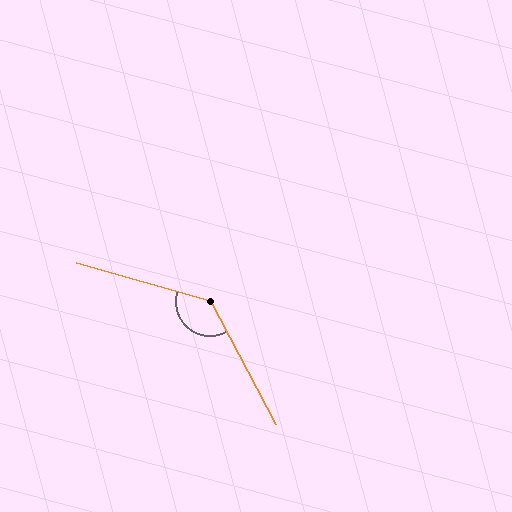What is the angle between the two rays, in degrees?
Approximately 134 degrees.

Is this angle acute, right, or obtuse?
It is obtuse.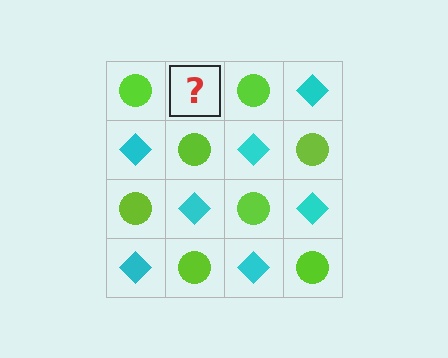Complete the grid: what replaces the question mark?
The question mark should be replaced with a cyan diamond.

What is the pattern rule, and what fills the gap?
The rule is that it alternates lime circle and cyan diamond in a checkerboard pattern. The gap should be filled with a cyan diamond.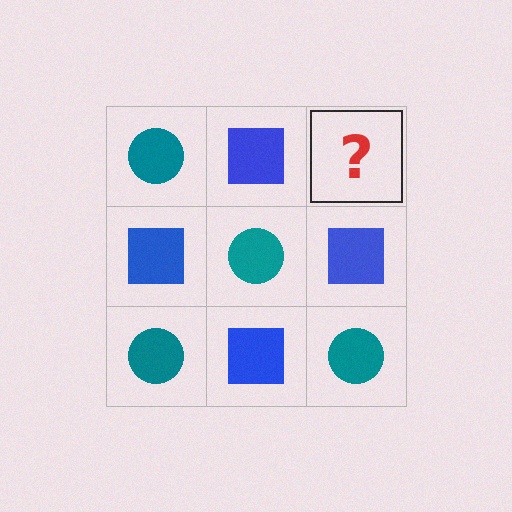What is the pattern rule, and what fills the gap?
The rule is that it alternates teal circle and blue square in a checkerboard pattern. The gap should be filled with a teal circle.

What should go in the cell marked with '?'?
The missing cell should contain a teal circle.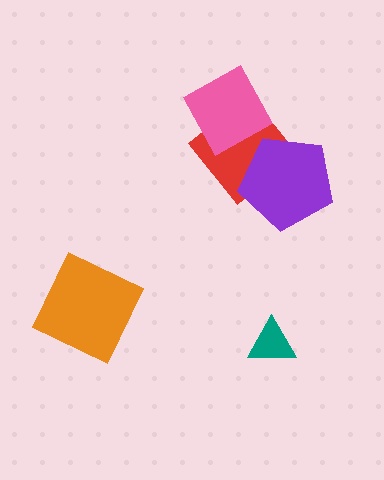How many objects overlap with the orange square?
0 objects overlap with the orange square.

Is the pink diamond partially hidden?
No, no other shape covers it.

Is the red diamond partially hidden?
Yes, it is partially covered by another shape.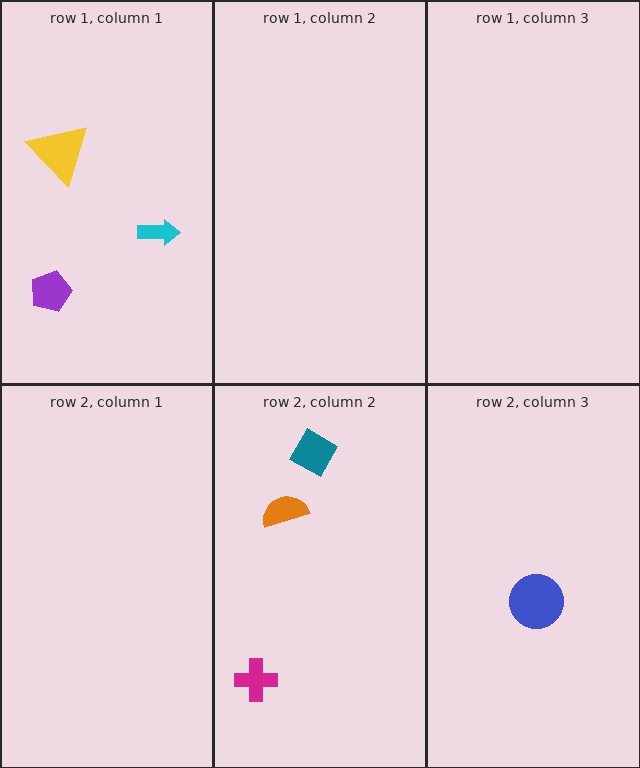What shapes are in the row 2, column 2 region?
The orange semicircle, the magenta cross, the teal diamond.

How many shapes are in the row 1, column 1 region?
3.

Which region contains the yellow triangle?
The row 1, column 1 region.